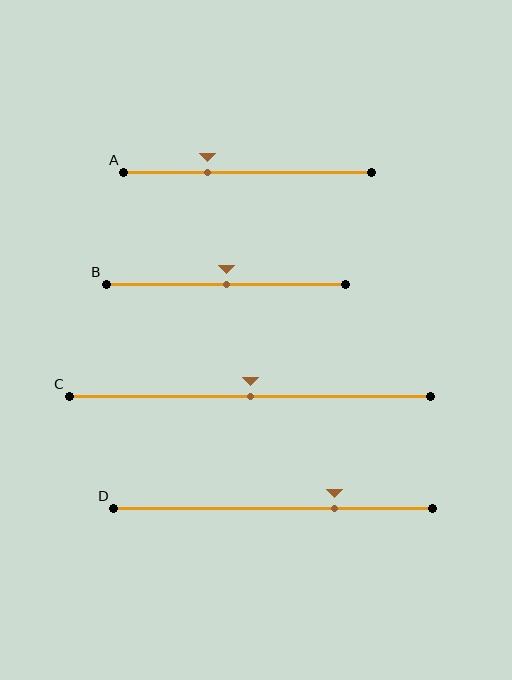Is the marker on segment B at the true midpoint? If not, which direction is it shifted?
Yes, the marker on segment B is at the true midpoint.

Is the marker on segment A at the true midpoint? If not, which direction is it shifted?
No, the marker on segment A is shifted to the left by about 16% of the segment length.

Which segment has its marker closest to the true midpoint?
Segment B has its marker closest to the true midpoint.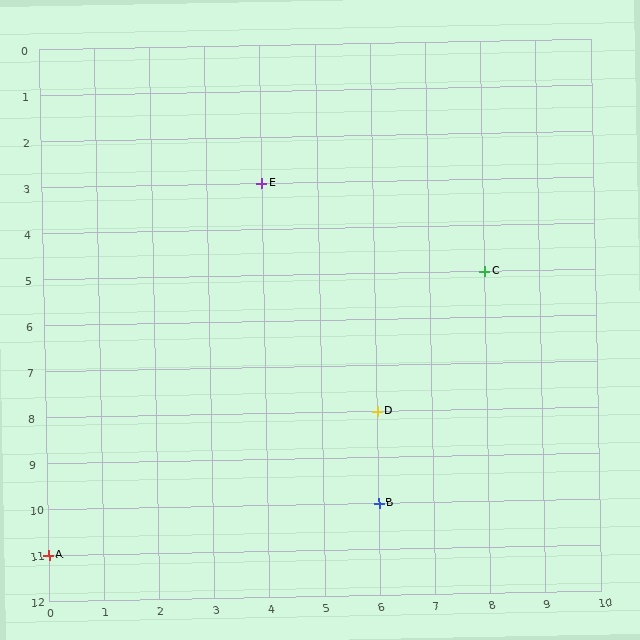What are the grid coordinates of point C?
Point C is at grid coordinates (8, 5).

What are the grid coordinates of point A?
Point A is at grid coordinates (0, 11).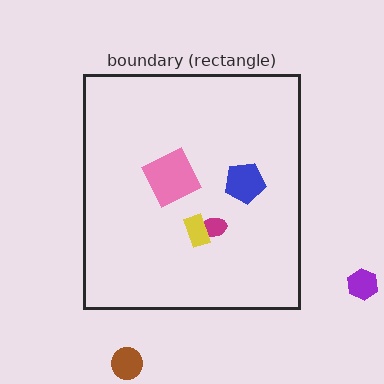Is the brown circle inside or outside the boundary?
Outside.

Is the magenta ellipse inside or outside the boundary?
Inside.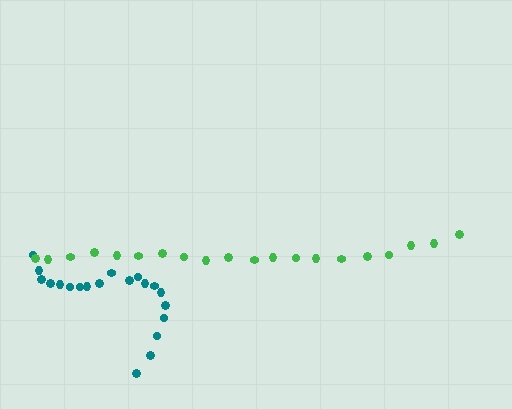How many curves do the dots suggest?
There are 2 distinct paths.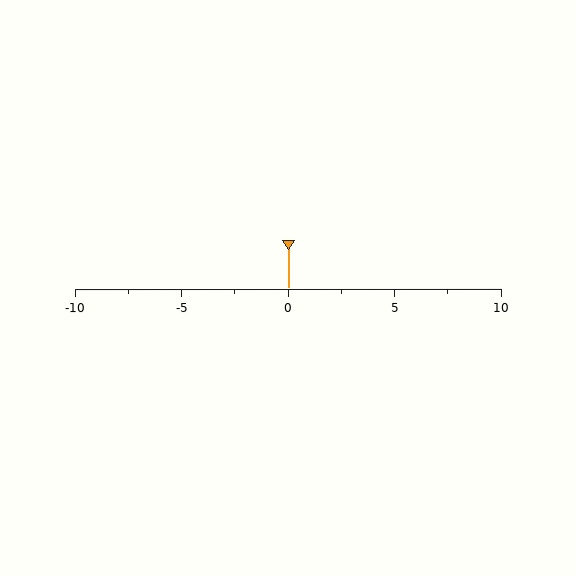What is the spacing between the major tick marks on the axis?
The major ticks are spaced 5 apart.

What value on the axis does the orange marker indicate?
The marker indicates approximately 0.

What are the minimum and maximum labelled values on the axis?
The axis runs from -10 to 10.